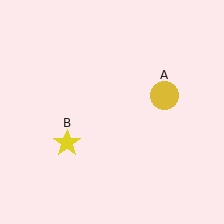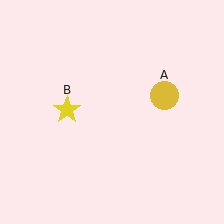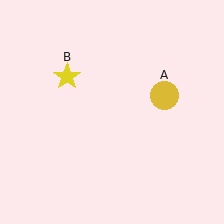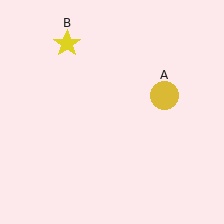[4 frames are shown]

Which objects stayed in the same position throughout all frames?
Yellow circle (object A) remained stationary.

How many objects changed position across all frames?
1 object changed position: yellow star (object B).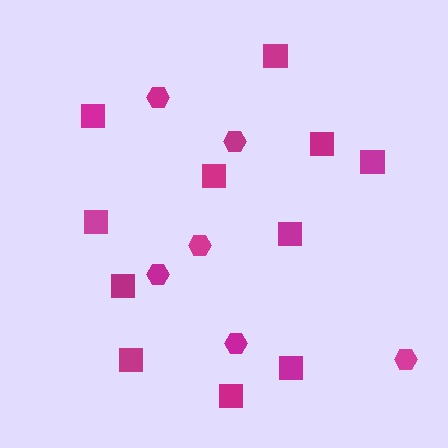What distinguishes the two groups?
There are 2 groups: one group of squares (11) and one group of hexagons (6).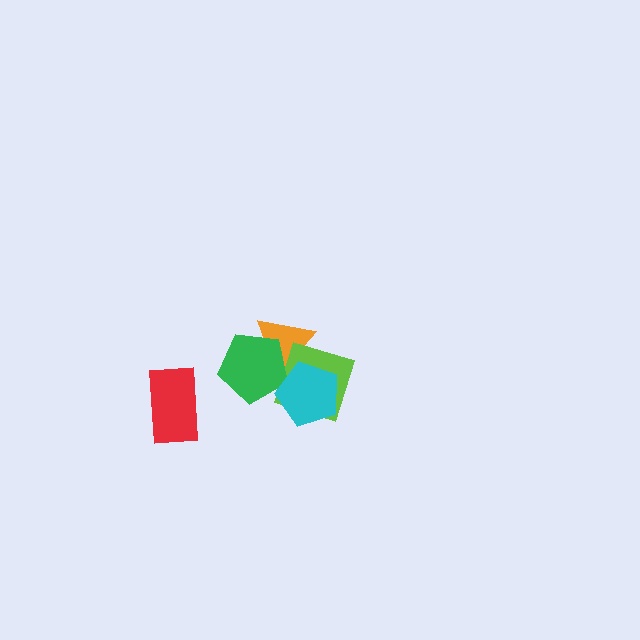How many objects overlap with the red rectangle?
0 objects overlap with the red rectangle.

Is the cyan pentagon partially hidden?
No, no other shape covers it.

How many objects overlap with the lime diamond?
3 objects overlap with the lime diamond.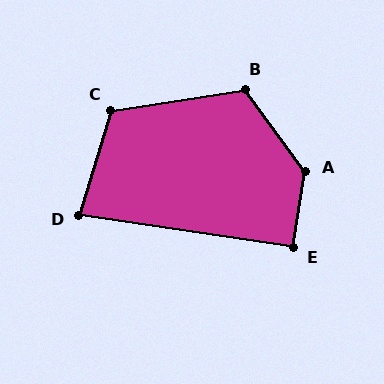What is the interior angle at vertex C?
Approximately 115 degrees (obtuse).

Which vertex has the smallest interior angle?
D, at approximately 82 degrees.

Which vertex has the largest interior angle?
A, at approximately 134 degrees.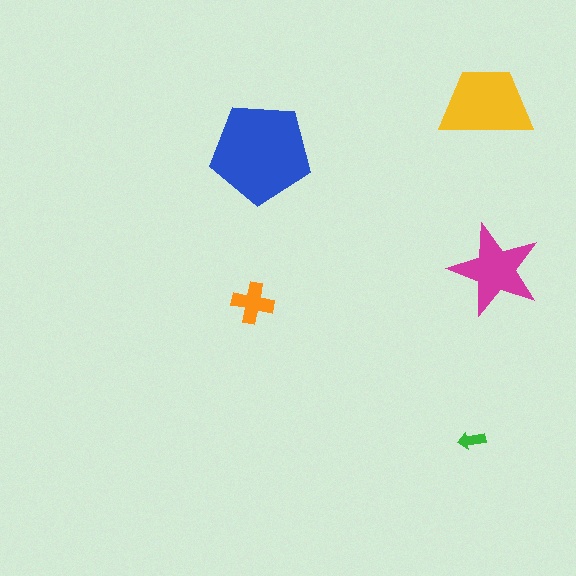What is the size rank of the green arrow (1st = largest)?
5th.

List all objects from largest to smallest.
The blue pentagon, the yellow trapezoid, the magenta star, the orange cross, the green arrow.